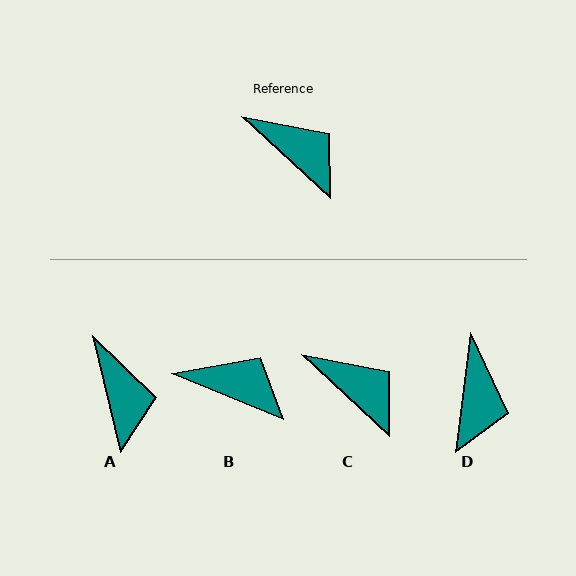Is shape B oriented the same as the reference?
No, it is off by about 20 degrees.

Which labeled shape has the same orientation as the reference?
C.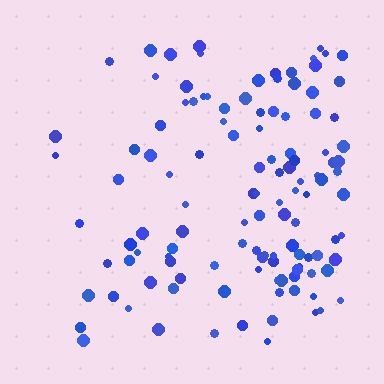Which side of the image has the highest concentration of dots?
The right.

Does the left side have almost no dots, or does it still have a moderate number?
Still a moderate number, just noticeably fewer than the right.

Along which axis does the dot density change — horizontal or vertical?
Horizontal.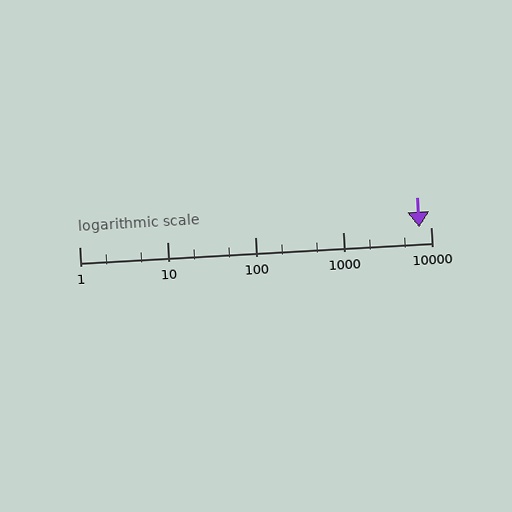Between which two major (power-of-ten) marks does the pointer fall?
The pointer is between 1000 and 10000.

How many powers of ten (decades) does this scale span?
The scale spans 4 decades, from 1 to 10000.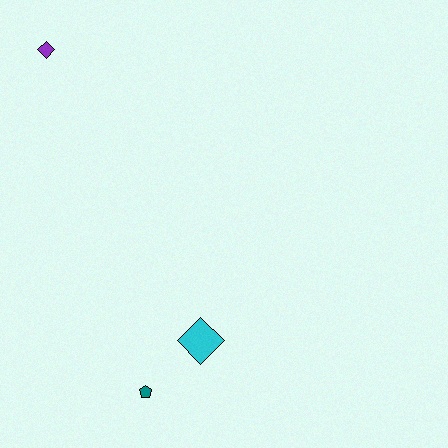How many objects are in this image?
There are 3 objects.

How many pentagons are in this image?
There is 1 pentagon.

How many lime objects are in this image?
There are no lime objects.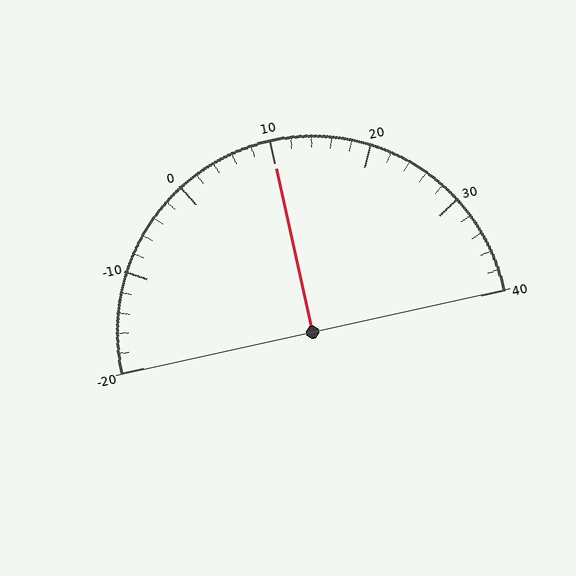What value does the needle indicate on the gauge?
The needle indicates approximately 10.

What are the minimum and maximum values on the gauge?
The gauge ranges from -20 to 40.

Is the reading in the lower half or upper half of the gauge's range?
The reading is in the upper half of the range (-20 to 40).